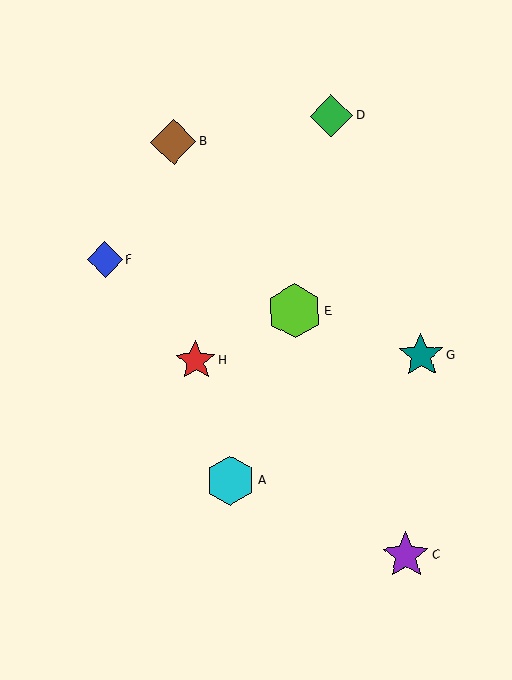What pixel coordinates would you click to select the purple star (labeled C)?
Click at (406, 556) to select the purple star C.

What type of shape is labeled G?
Shape G is a teal star.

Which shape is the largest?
The lime hexagon (labeled E) is the largest.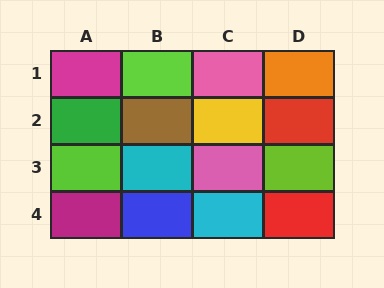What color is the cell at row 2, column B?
Brown.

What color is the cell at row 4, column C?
Cyan.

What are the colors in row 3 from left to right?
Lime, cyan, pink, lime.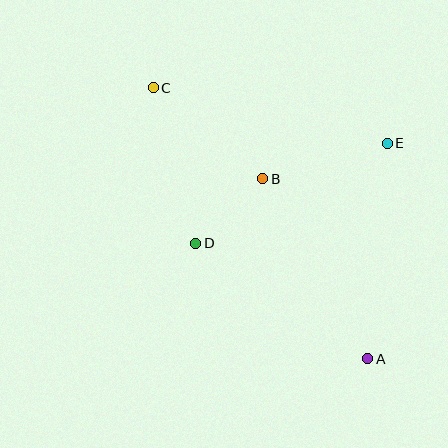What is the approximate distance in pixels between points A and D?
The distance between A and D is approximately 207 pixels.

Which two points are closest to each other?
Points B and D are closest to each other.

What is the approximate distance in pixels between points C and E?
The distance between C and E is approximately 241 pixels.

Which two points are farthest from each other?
Points A and C are farthest from each other.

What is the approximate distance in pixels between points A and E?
The distance between A and E is approximately 216 pixels.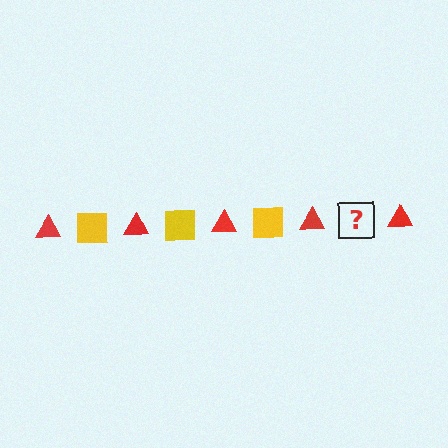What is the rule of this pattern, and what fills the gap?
The rule is that the pattern alternates between red triangle and yellow square. The gap should be filled with a yellow square.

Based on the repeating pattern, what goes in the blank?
The blank should be a yellow square.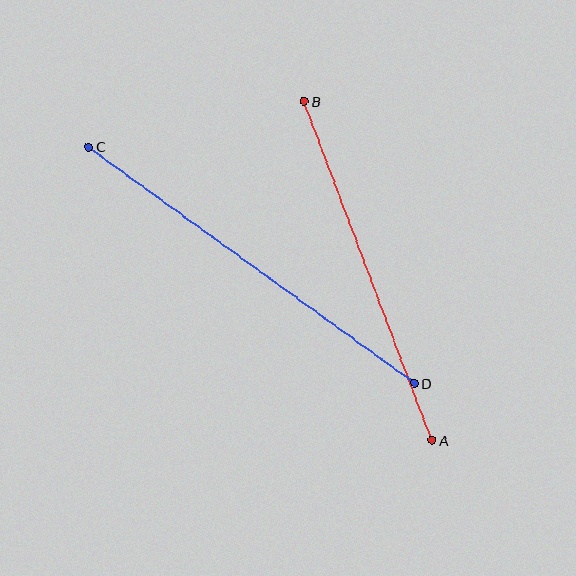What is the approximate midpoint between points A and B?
The midpoint is at approximately (368, 271) pixels.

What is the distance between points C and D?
The distance is approximately 403 pixels.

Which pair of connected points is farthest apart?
Points C and D are farthest apart.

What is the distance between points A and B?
The distance is approximately 362 pixels.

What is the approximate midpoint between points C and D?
The midpoint is at approximately (252, 265) pixels.